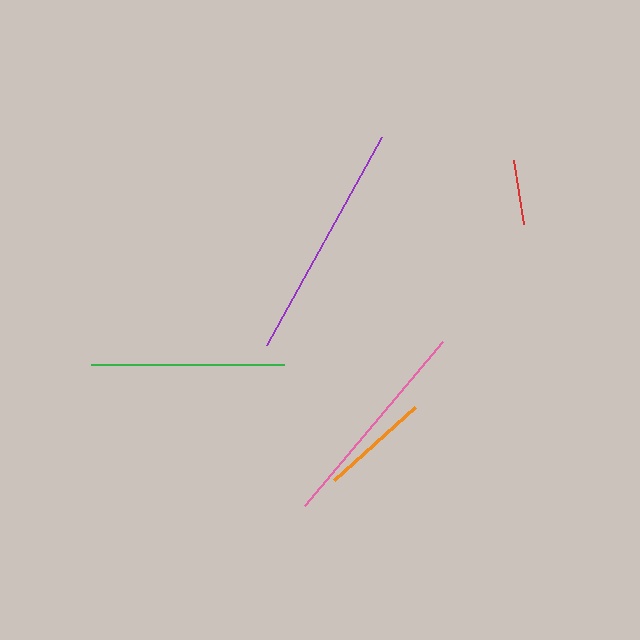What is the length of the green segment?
The green segment is approximately 193 pixels long.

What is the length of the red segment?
The red segment is approximately 66 pixels long.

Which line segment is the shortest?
The red line is the shortest at approximately 66 pixels.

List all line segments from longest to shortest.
From longest to shortest: purple, pink, green, orange, red.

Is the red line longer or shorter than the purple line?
The purple line is longer than the red line.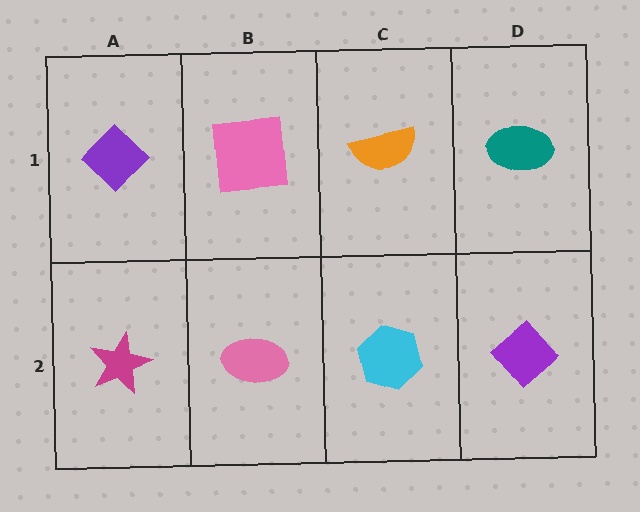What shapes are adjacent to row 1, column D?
A purple diamond (row 2, column D), an orange semicircle (row 1, column C).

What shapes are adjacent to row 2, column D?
A teal ellipse (row 1, column D), a cyan hexagon (row 2, column C).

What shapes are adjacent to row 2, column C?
An orange semicircle (row 1, column C), a pink ellipse (row 2, column B), a purple diamond (row 2, column D).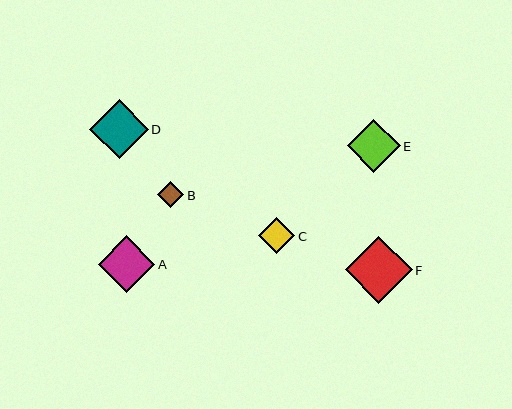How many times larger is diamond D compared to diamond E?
Diamond D is approximately 1.1 times the size of diamond E.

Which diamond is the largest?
Diamond F is the largest with a size of approximately 67 pixels.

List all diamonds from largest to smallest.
From largest to smallest: F, D, A, E, C, B.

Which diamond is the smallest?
Diamond B is the smallest with a size of approximately 27 pixels.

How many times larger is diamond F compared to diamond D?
Diamond F is approximately 1.1 times the size of diamond D.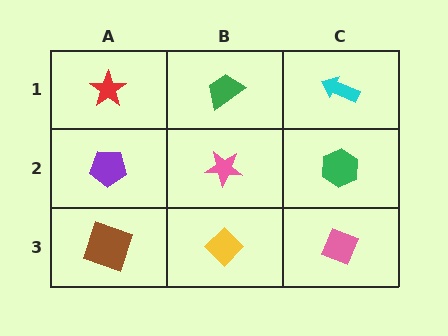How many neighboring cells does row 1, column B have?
3.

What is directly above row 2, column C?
A cyan arrow.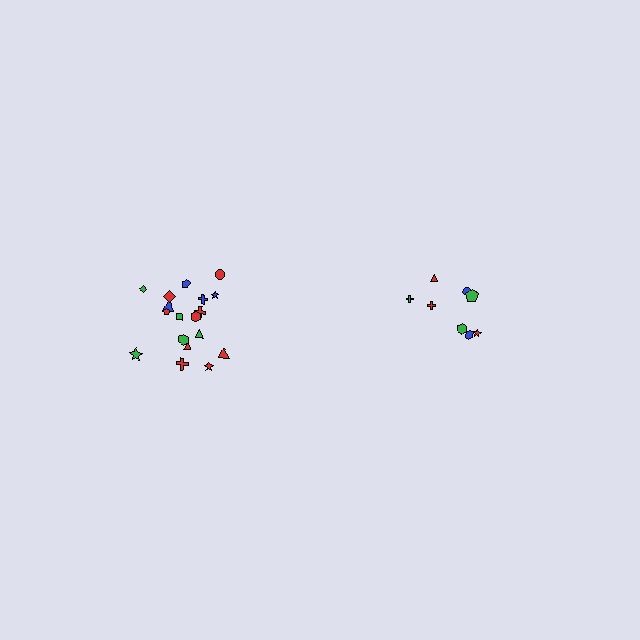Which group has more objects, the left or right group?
The left group.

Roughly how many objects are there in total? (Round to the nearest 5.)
Roughly 25 objects in total.